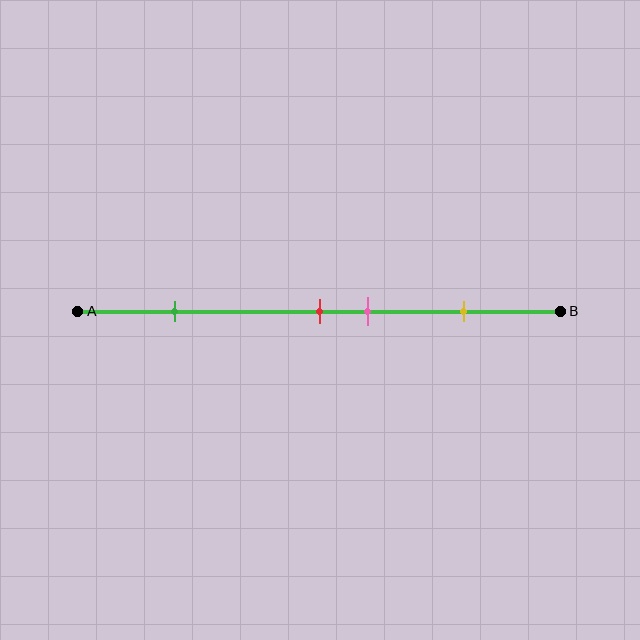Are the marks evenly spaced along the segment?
No, the marks are not evenly spaced.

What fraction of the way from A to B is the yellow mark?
The yellow mark is approximately 80% (0.8) of the way from A to B.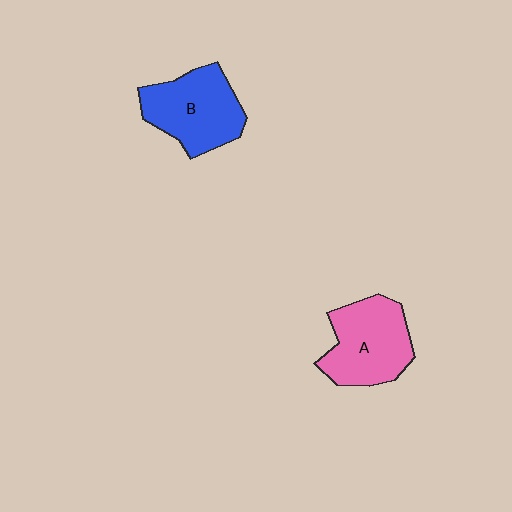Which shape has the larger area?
Shape A (pink).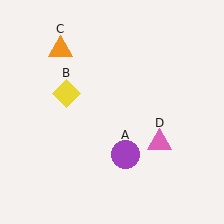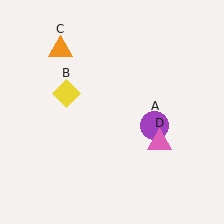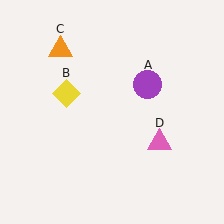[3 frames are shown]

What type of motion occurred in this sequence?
The purple circle (object A) rotated counterclockwise around the center of the scene.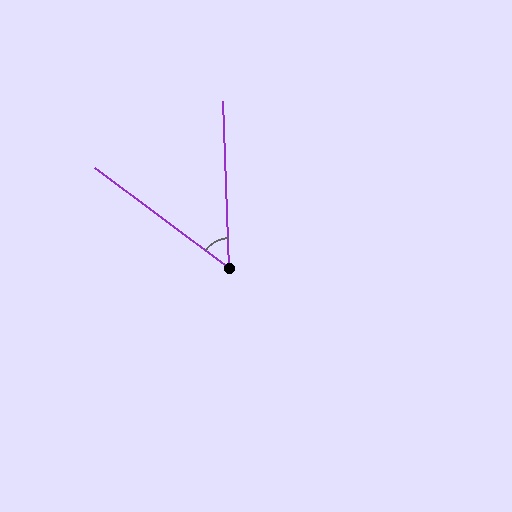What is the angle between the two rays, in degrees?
Approximately 51 degrees.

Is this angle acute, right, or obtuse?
It is acute.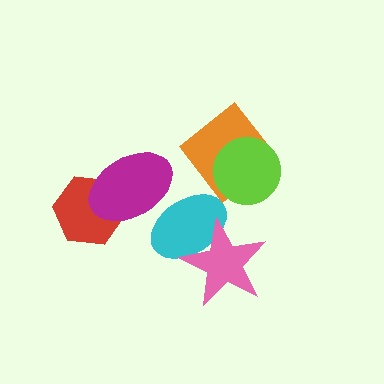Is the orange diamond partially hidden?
Yes, it is partially covered by another shape.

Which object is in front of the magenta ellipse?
The cyan ellipse is in front of the magenta ellipse.